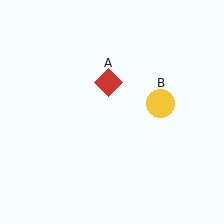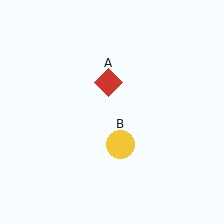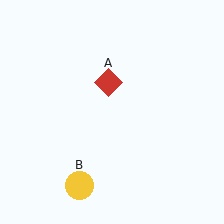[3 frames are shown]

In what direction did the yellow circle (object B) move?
The yellow circle (object B) moved down and to the left.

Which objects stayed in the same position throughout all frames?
Red diamond (object A) remained stationary.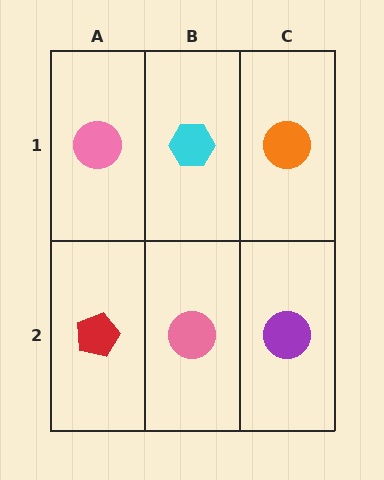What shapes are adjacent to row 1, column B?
A pink circle (row 2, column B), a pink circle (row 1, column A), an orange circle (row 1, column C).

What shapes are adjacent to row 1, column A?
A red pentagon (row 2, column A), a cyan hexagon (row 1, column B).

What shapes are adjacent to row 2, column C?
An orange circle (row 1, column C), a pink circle (row 2, column B).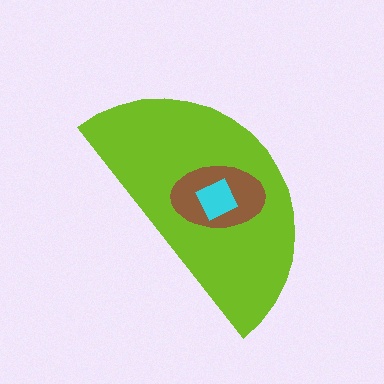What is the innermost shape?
The cyan square.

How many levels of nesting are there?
3.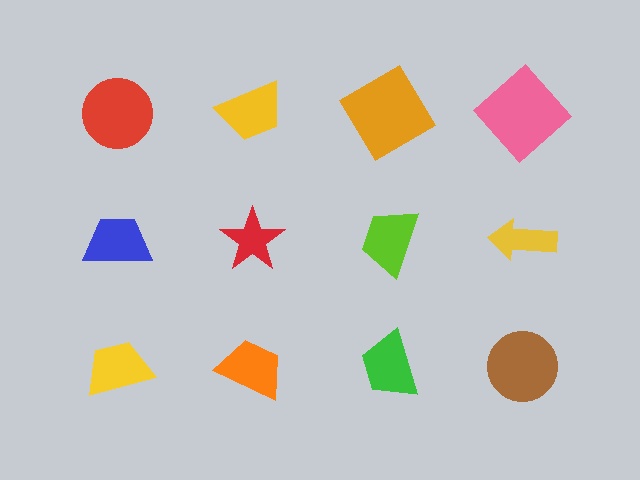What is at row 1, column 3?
An orange diamond.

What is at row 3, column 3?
A green trapezoid.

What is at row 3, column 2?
An orange trapezoid.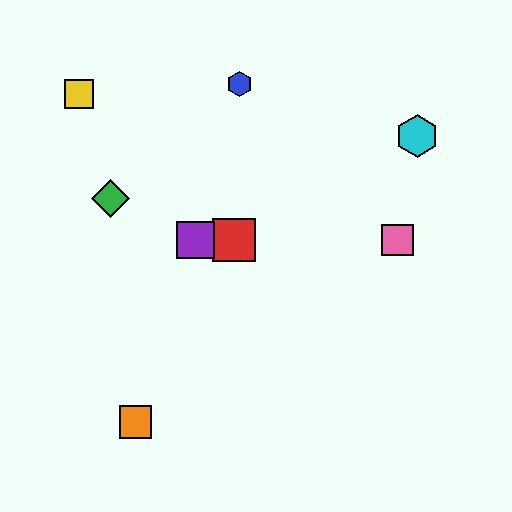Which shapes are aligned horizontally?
The red square, the purple square, the pink square are aligned horizontally.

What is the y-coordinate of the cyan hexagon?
The cyan hexagon is at y≈136.